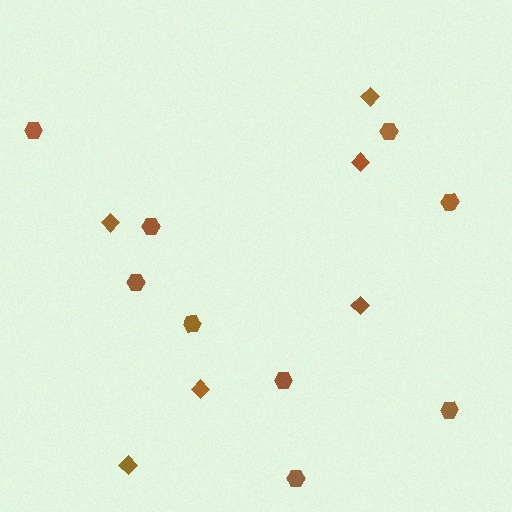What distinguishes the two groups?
There are 2 groups: one group of diamonds (6) and one group of hexagons (9).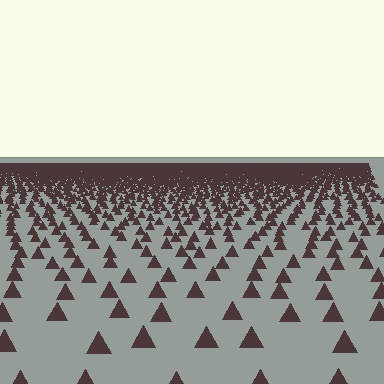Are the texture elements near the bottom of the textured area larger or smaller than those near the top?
Larger. Near the bottom, elements are closer to the viewer and appear at a bigger on-screen size.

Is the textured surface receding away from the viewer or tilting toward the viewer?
The surface is receding away from the viewer. Texture elements get smaller and denser toward the top.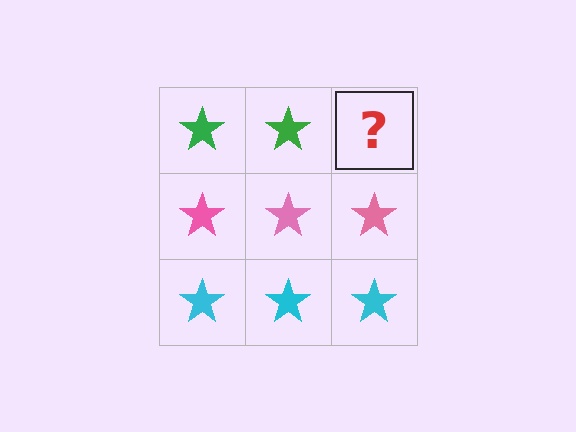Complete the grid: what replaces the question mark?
The question mark should be replaced with a green star.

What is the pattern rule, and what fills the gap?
The rule is that each row has a consistent color. The gap should be filled with a green star.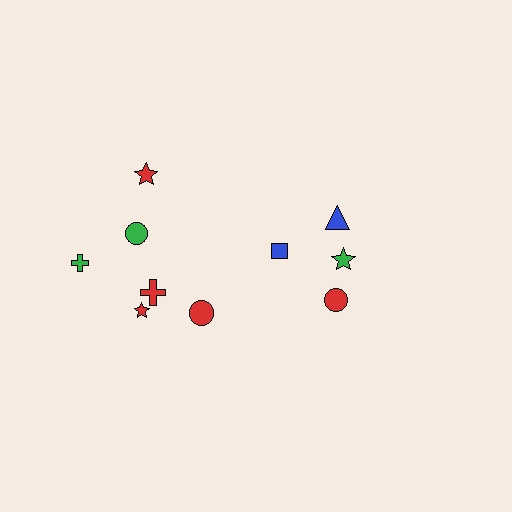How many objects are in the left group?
There are 6 objects.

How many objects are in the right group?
There are 4 objects.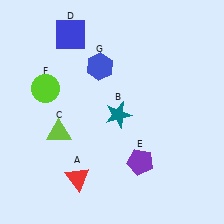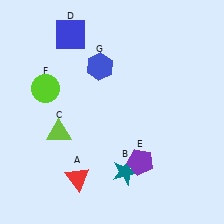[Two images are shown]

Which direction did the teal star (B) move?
The teal star (B) moved down.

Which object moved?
The teal star (B) moved down.